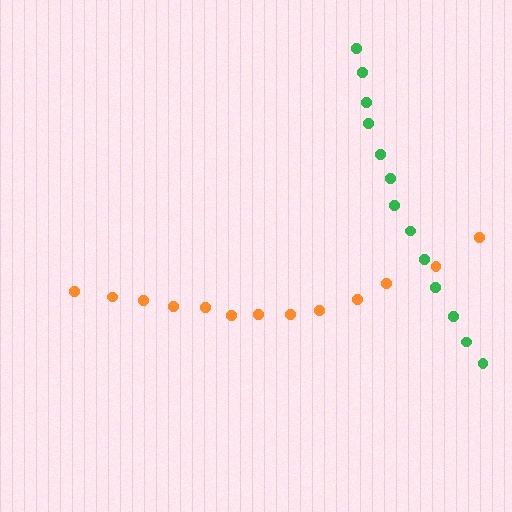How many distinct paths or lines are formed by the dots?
There are 2 distinct paths.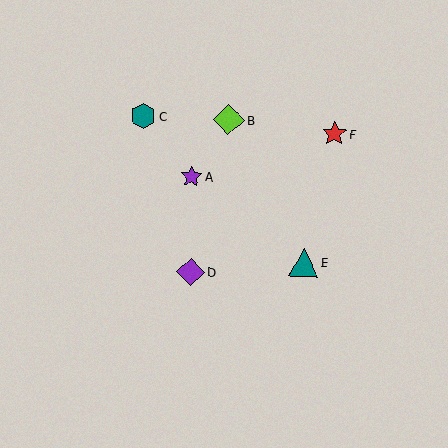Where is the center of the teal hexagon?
The center of the teal hexagon is at (143, 116).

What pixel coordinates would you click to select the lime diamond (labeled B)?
Click at (229, 120) to select the lime diamond B.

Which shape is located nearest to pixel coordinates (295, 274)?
The teal triangle (labeled E) at (304, 262) is nearest to that location.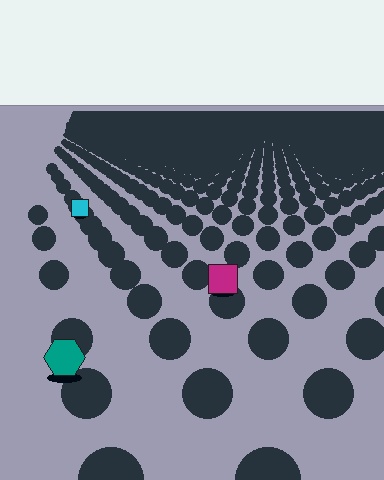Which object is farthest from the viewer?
The cyan square is farthest from the viewer. It appears smaller and the ground texture around it is denser.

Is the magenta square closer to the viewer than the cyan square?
Yes. The magenta square is closer — you can tell from the texture gradient: the ground texture is coarser near it.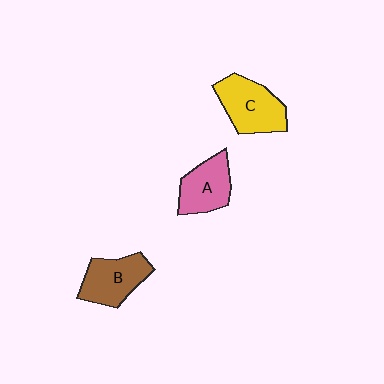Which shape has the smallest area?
Shape A (pink).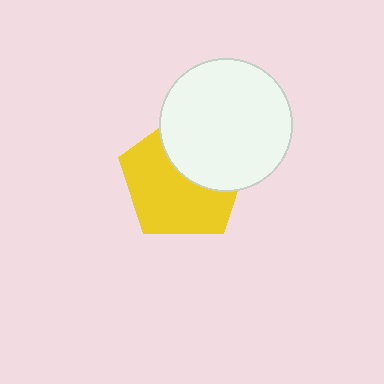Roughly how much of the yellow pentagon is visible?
About half of it is visible (roughly 60%).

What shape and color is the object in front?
The object in front is a white circle.